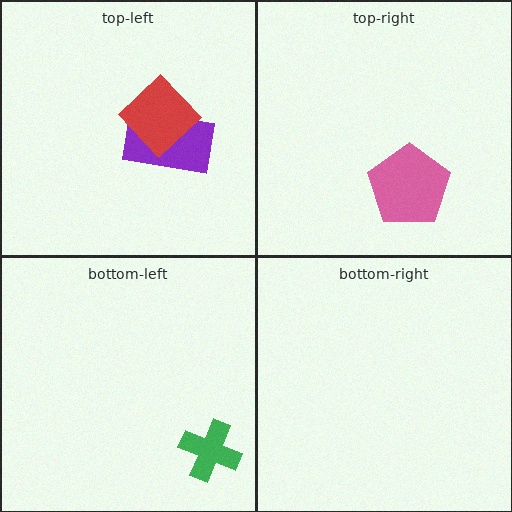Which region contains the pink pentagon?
The top-right region.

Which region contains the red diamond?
The top-left region.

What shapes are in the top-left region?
The purple rectangle, the red diamond.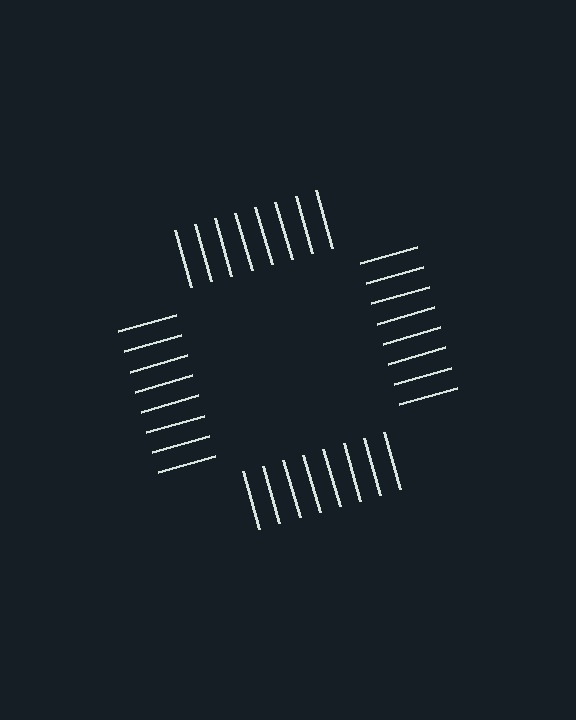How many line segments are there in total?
32 — 8 along each of the 4 edges.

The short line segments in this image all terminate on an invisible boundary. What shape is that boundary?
An illusory square — the line segments terminate on its edges but no continuous stroke is drawn.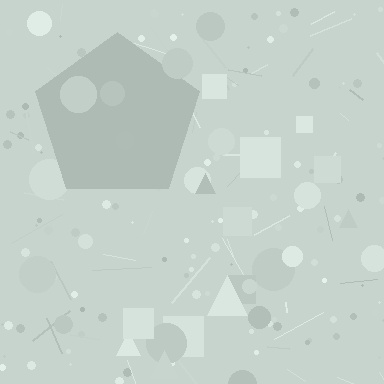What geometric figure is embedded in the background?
A pentagon is embedded in the background.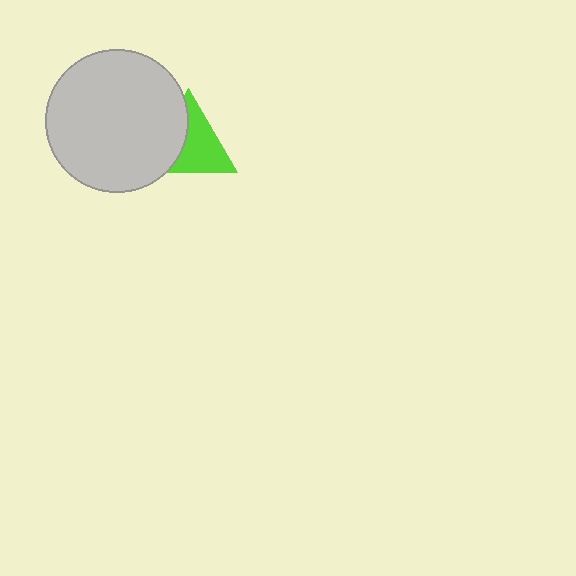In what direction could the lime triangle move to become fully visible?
The lime triangle could move right. That would shift it out from behind the light gray circle entirely.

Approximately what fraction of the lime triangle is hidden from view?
Roughly 41% of the lime triangle is hidden behind the light gray circle.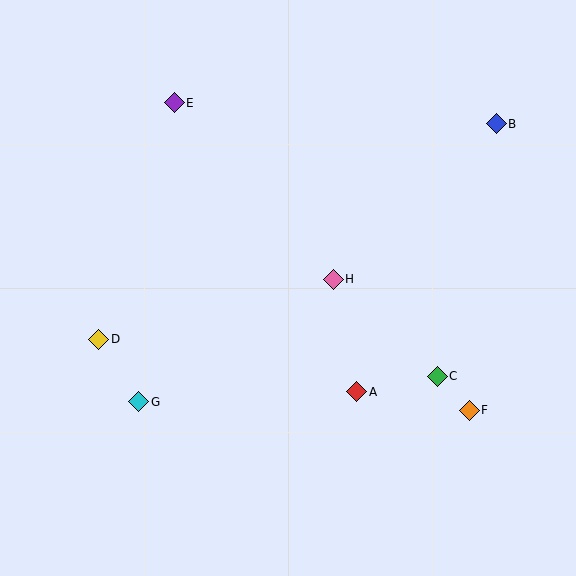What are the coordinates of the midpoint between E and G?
The midpoint between E and G is at (157, 252).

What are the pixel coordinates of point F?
Point F is at (469, 410).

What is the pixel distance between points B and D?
The distance between B and D is 452 pixels.